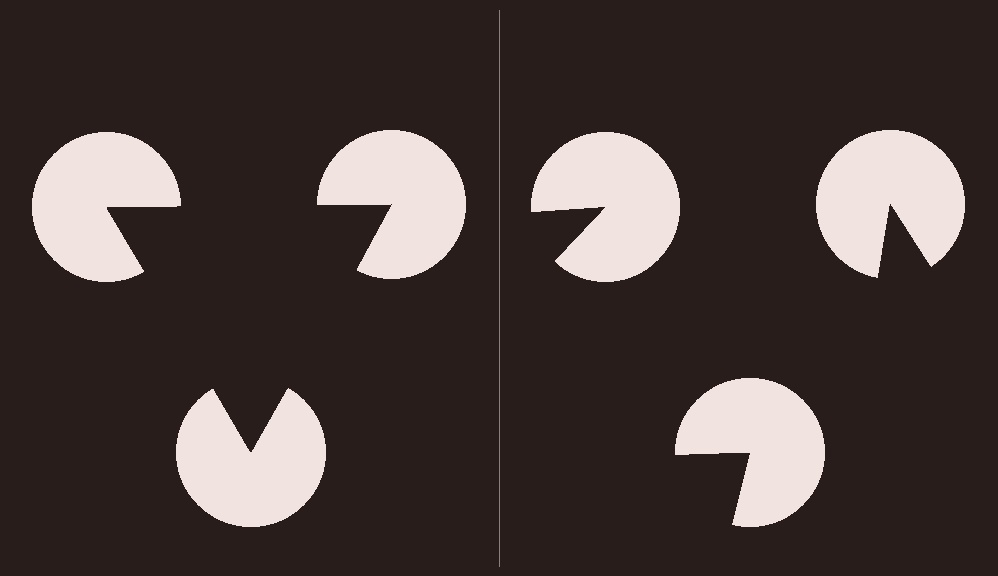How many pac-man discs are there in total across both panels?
6 — 3 on each side.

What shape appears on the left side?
An illusory triangle.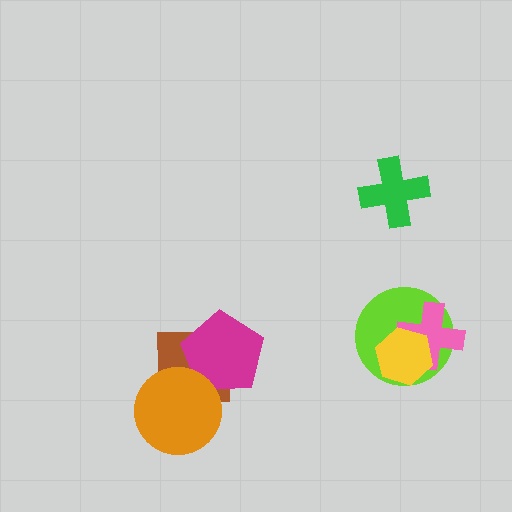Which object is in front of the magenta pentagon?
The orange circle is in front of the magenta pentagon.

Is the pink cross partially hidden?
Yes, it is partially covered by another shape.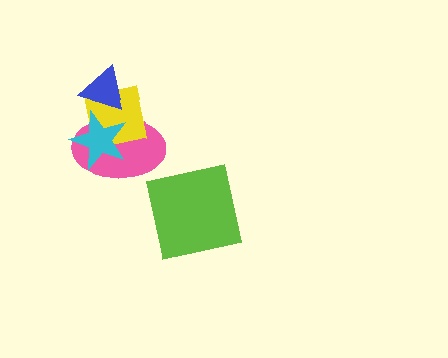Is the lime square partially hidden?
No, no other shape covers it.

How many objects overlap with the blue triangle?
3 objects overlap with the blue triangle.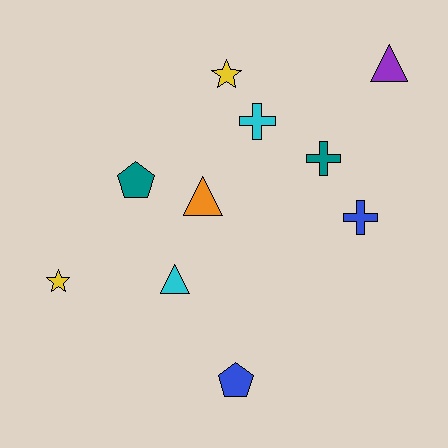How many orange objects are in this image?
There is 1 orange object.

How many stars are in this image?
There are 2 stars.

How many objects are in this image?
There are 10 objects.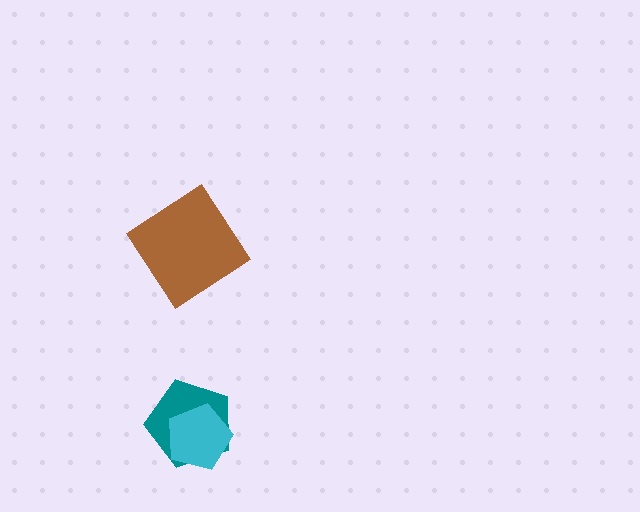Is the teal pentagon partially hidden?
Yes, it is partially covered by another shape.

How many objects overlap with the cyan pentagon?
1 object overlaps with the cyan pentagon.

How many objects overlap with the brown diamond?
0 objects overlap with the brown diamond.